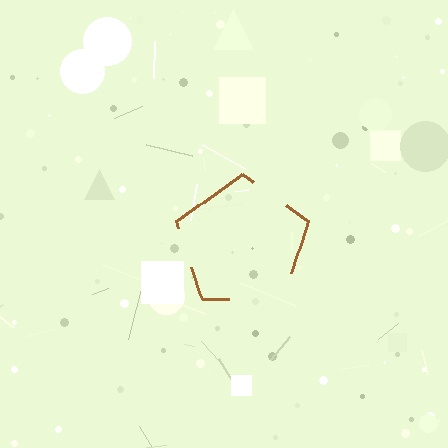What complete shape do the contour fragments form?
The contour fragments form a pentagon.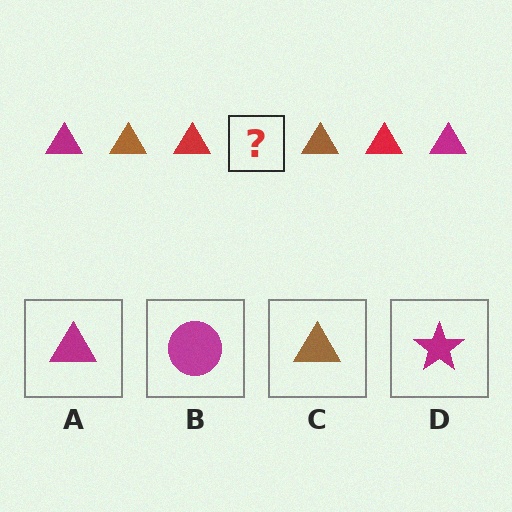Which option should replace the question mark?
Option A.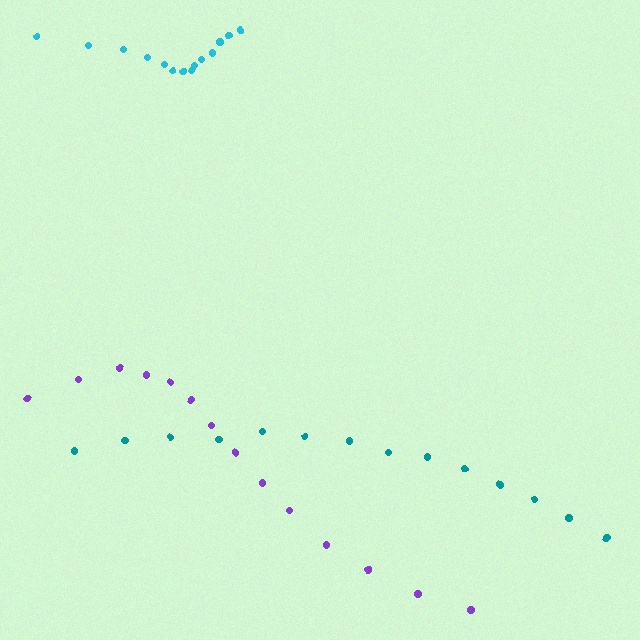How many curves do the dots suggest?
There are 3 distinct paths.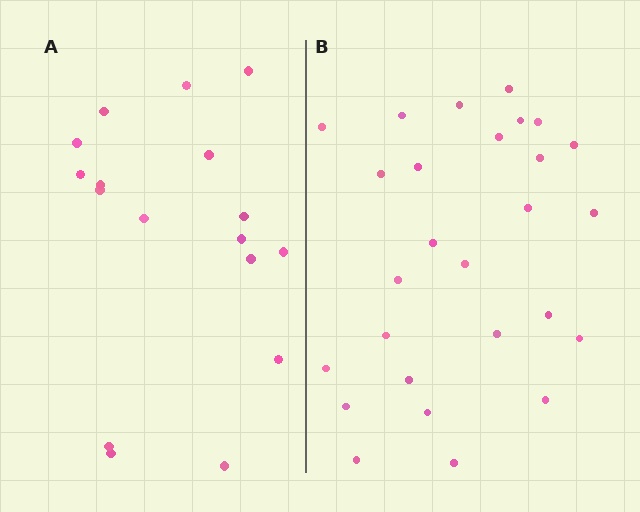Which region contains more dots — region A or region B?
Region B (the right region) has more dots.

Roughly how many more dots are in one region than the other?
Region B has roughly 10 or so more dots than region A.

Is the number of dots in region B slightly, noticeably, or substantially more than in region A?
Region B has substantially more. The ratio is roughly 1.6 to 1.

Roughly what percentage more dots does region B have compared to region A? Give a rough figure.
About 60% more.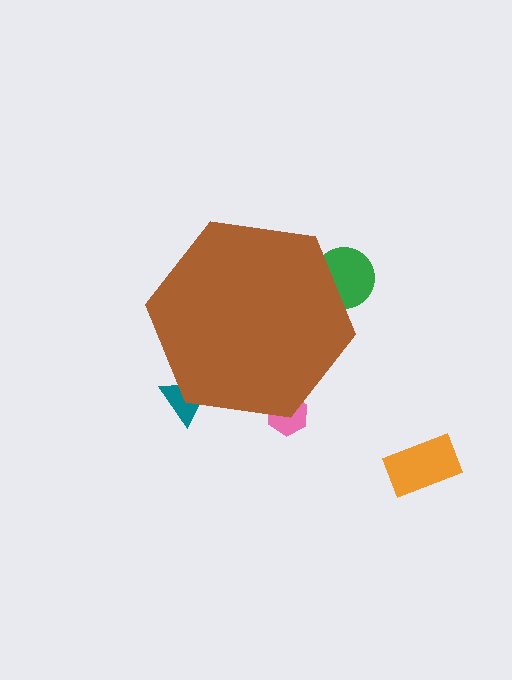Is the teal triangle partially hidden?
Yes, the teal triangle is partially hidden behind the brown hexagon.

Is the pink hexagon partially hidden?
Yes, the pink hexagon is partially hidden behind the brown hexagon.